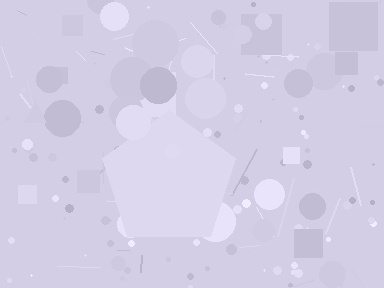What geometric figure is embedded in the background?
A pentagon is embedded in the background.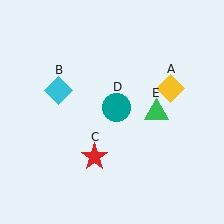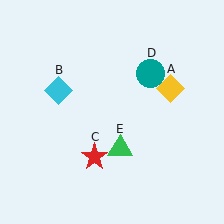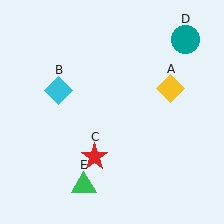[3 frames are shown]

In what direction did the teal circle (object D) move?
The teal circle (object D) moved up and to the right.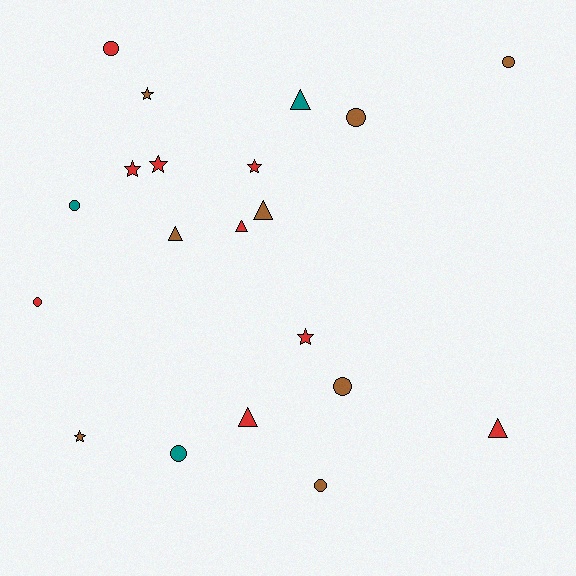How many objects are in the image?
There are 20 objects.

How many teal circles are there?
There are 2 teal circles.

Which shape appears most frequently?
Circle, with 8 objects.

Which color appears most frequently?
Red, with 9 objects.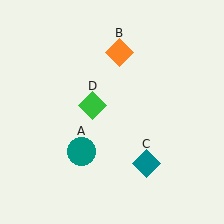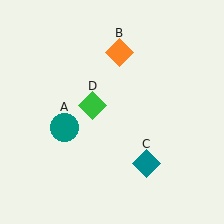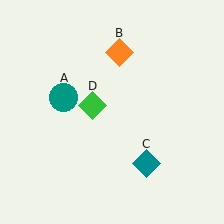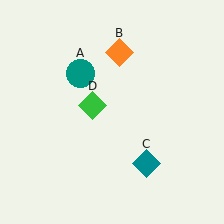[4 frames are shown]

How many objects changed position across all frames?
1 object changed position: teal circle (object A).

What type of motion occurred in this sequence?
The teal circle (object A) rotated clockwise around the center of the scene.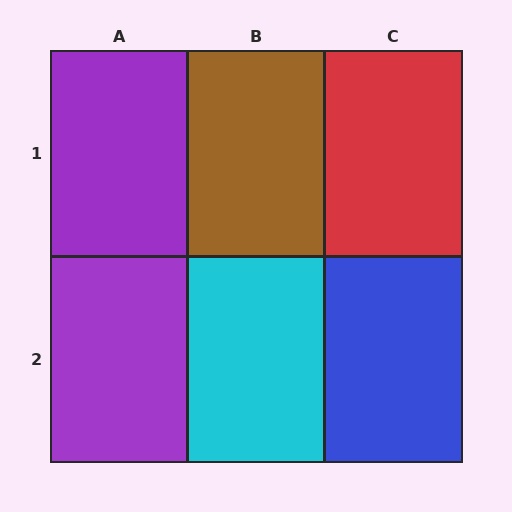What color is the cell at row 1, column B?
Brown.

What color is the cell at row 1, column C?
Red.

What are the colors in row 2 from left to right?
Purple, cyan, blue.